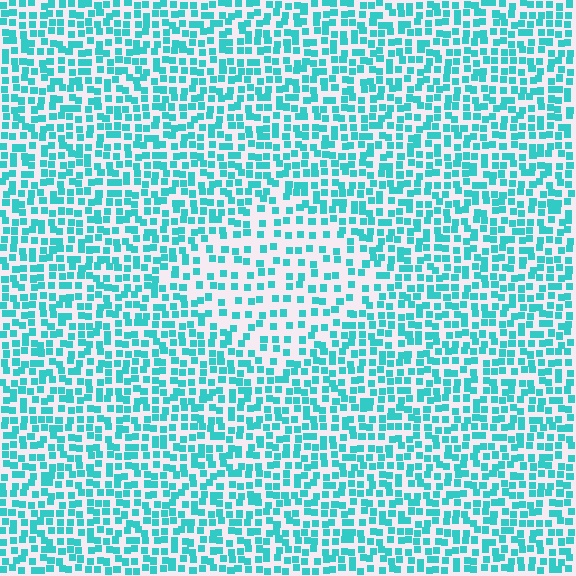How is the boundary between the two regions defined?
The boundary is defined by a change in element density (approximately 1.8x ratio). All elements are the same color, size, and shape.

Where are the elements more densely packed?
The elements are more densely packed outside the diamond boundary.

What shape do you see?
I see a diamond.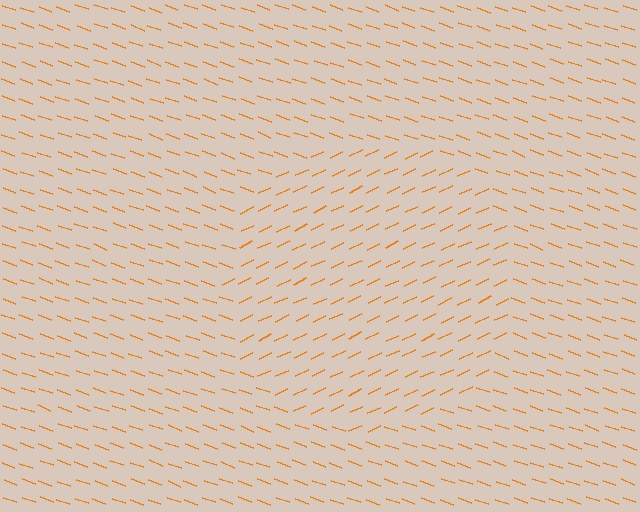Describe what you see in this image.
The image is filled with small orange line segments. A circle region in the image has lines oriented differently from the surrounding lines, creating a visible texture boundary.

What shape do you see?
I see a circle.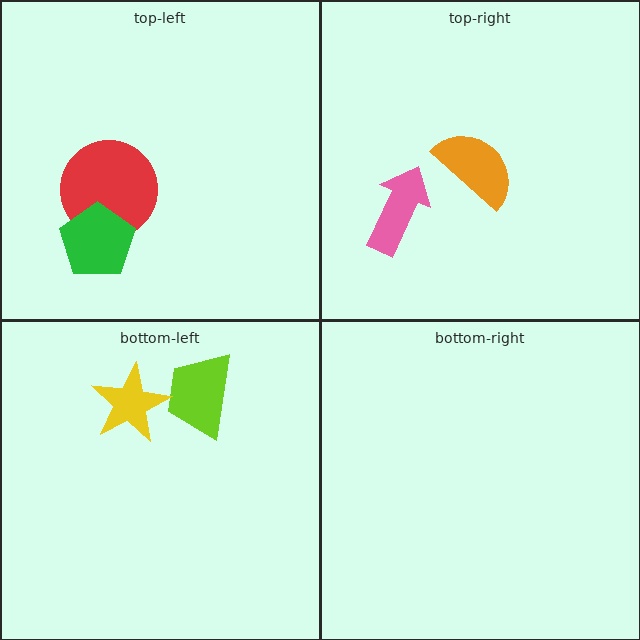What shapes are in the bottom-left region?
The lime trapezoid, the yellow star.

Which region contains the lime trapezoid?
The bottom-left region.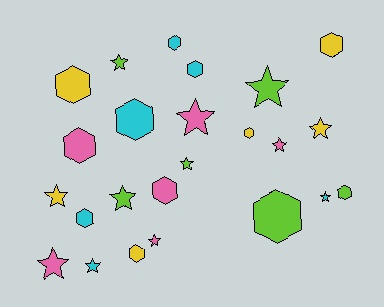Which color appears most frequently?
Cyan, with 6 objects.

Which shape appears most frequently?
Star, with 12 objects.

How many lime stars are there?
There are 4 lime stars.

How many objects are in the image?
There are 24 objects.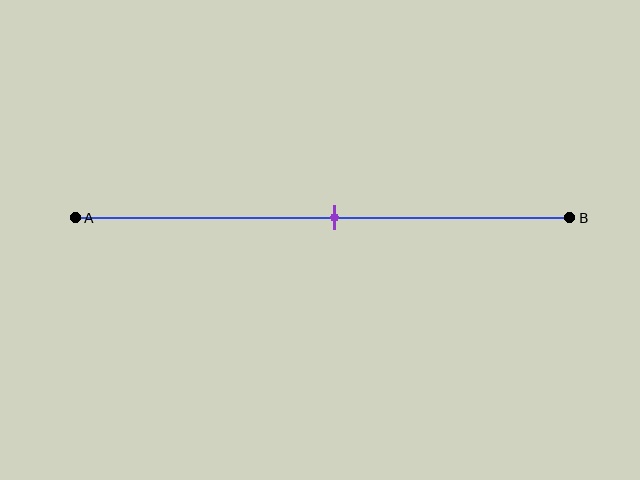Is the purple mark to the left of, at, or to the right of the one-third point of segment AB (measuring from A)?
The purple mark is to the right of the one-third point of segment AB.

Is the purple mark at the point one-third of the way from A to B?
No, the mark is at about 50% from A, not at the 33% one-third point.